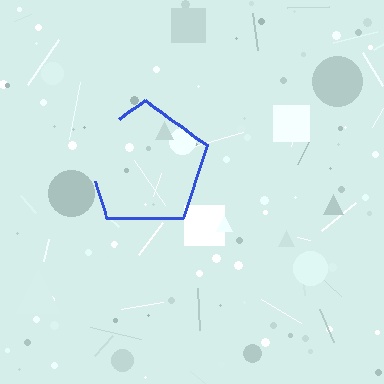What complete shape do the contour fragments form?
The contour fragments form a pentagon.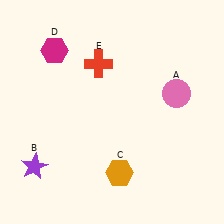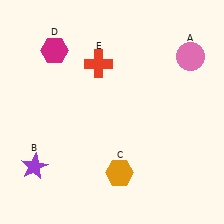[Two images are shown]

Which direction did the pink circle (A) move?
The pink circle (A) moved up.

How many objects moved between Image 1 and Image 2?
1 object moved between the two images.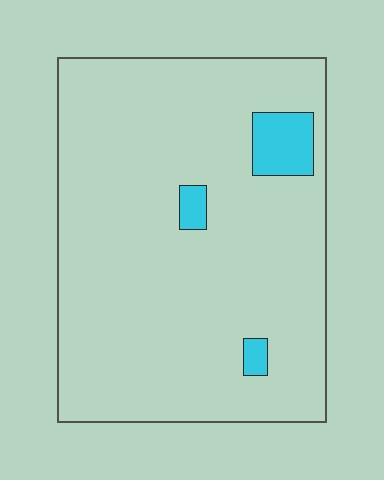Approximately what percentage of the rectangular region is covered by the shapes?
Approximately 5%.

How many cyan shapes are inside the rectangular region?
3.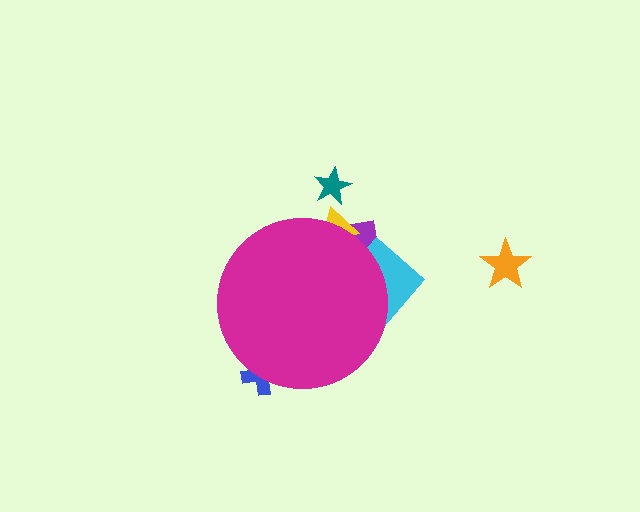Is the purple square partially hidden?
Yes, the purple square is partially hidden behind the magenta circle.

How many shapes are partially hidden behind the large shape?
4 shapes are partially hidden.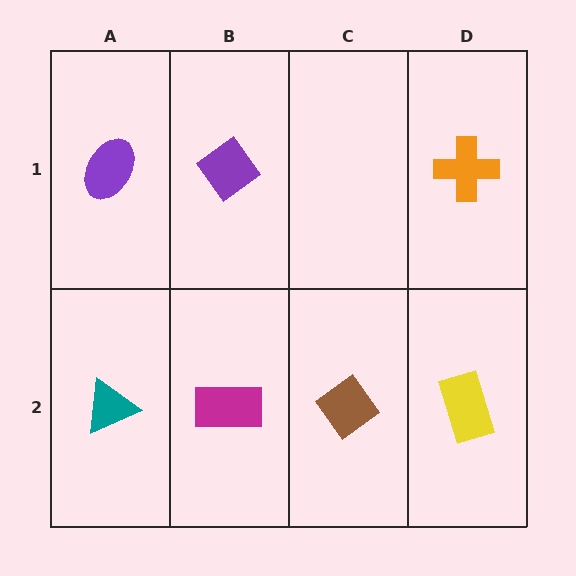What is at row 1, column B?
A purple diamond.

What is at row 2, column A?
A teal triangle.